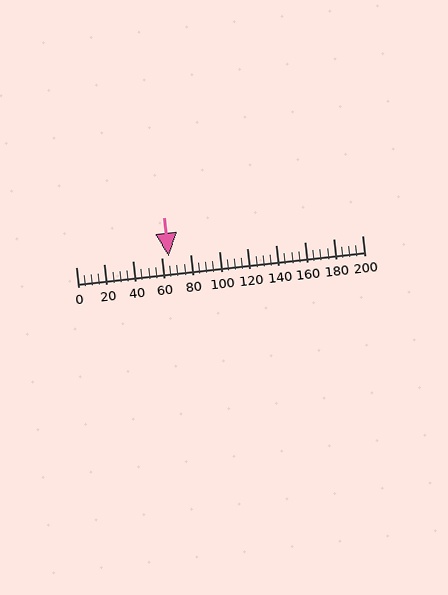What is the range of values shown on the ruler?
The ruler shows values from 0 to 200.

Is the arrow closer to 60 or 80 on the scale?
The arrow is closer to 60.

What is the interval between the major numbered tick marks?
The major tick marks are spaced 20 units apart.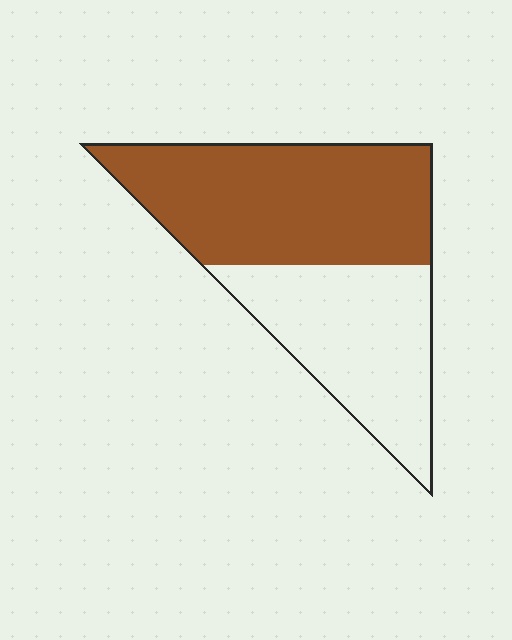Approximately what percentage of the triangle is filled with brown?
Approximately 55%.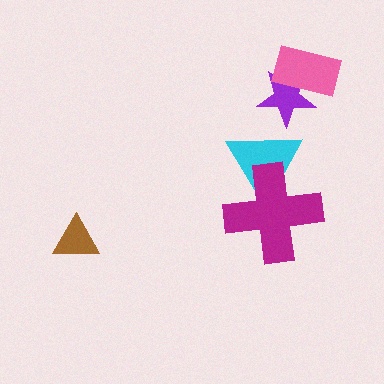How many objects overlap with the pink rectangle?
1 object overlaps with the pink rectangle.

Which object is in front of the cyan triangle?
The magenta cross is in front of the cyan triangle.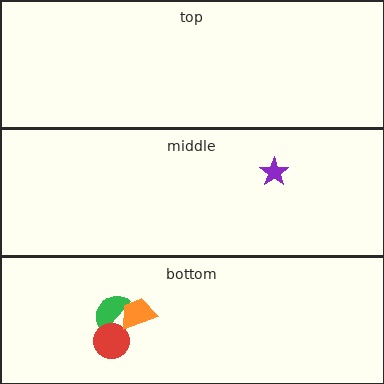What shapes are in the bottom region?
The green semicircle, the red circle, the orange trapezoid.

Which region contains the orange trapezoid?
The bottom region.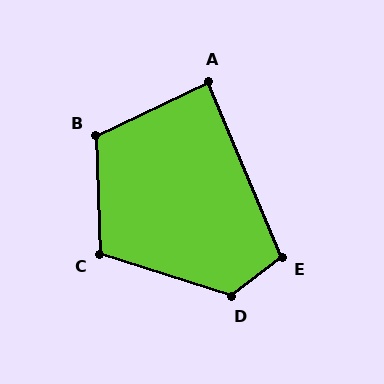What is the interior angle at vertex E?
Approximately 105 degrees (obtuse).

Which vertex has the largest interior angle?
D, at approximately 125 degrees.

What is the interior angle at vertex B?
Approximately 114 degrees (obtuse).